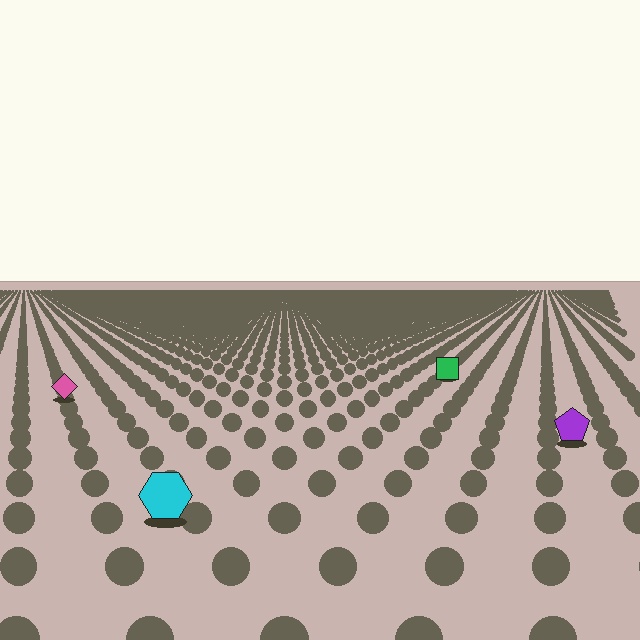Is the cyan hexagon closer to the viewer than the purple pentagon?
Yes. The cyan hexagon is closer — you can tell from the texture gradient: the ground texture is coarser near it.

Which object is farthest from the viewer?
The green square is farthest from the viewer. It appears smaller and the ground texture around it is denser.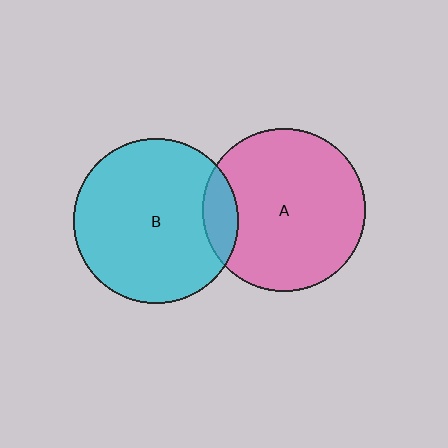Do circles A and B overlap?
Yes.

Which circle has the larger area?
Circle B (cyan).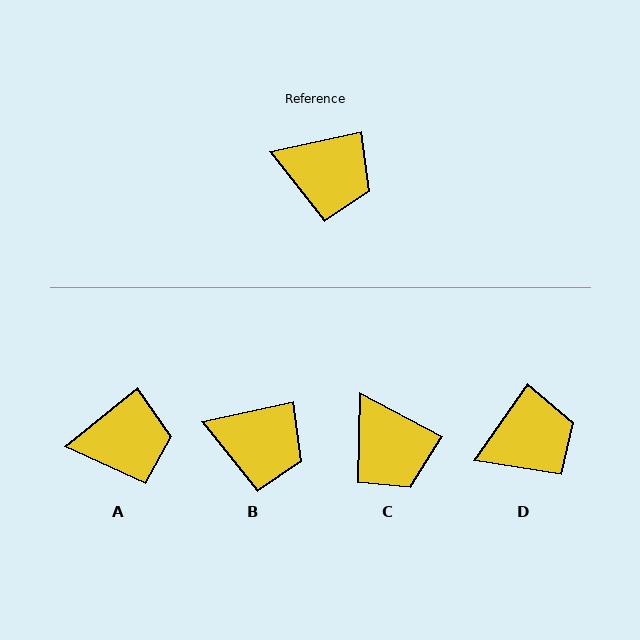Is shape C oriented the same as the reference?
No, it is off by about 40 degrees.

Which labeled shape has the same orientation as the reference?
B.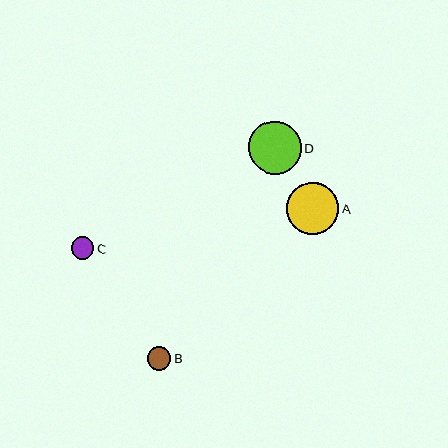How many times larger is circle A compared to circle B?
Circle A is approximately 2.3 times the size of circle B.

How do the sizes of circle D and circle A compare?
Circle D and circle A are approximately the same size.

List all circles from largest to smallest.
From largest to smallest: D, A, B, C.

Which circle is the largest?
Circle D is the largest with a size of approximately 53 pixels.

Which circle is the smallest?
Circle C is the smallest with a size of approximately 23 pixels.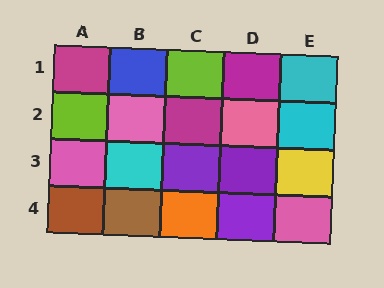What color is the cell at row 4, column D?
Purple.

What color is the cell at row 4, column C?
Orange.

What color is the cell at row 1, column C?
Lime.